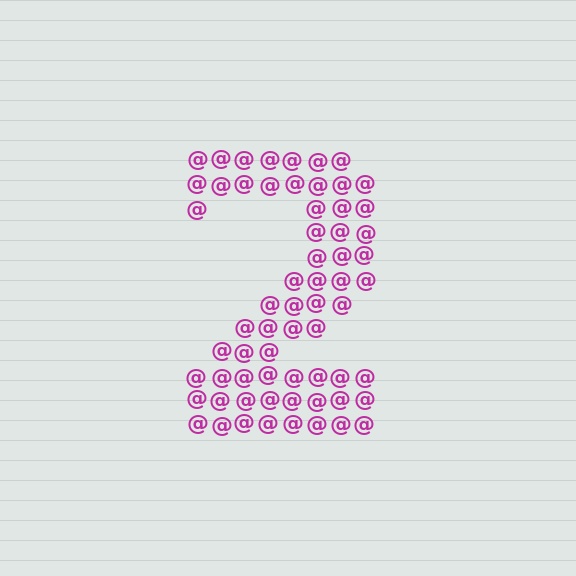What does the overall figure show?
The overall figure shows the digit 2.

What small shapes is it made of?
It is made of small at signs.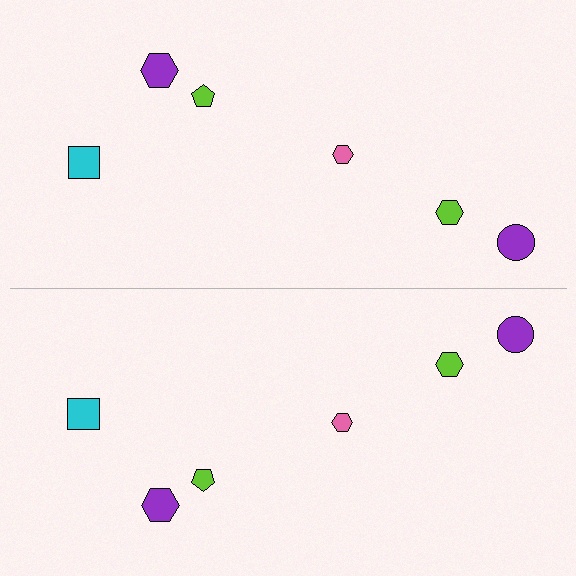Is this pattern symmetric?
Yes, this pattern has bilateral (reflection) symmetry.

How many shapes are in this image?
There are 12 shapes in this image.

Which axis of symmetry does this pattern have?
The pattern has a horizontal axis of symmetry running through the center of the image.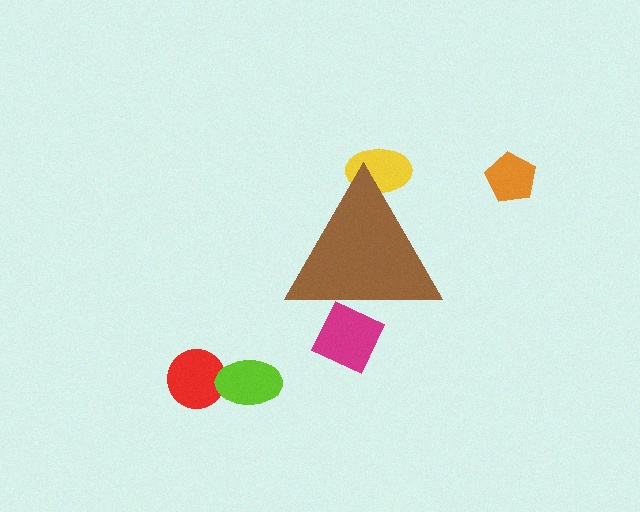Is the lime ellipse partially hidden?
No, the lime ellipse is fully visible.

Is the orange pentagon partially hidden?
No, the orange pentagon is fully visible.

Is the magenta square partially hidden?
Yes, the magenta square is partially hidden behind the brown triangle.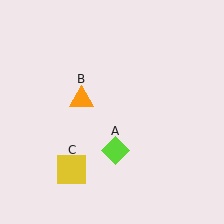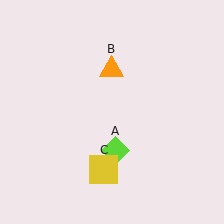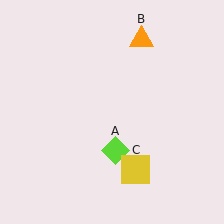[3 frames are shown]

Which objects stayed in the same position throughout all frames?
Lime diamond (object A) remained stationary.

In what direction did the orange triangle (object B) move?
The orange triangle (object B) moved up and to the right.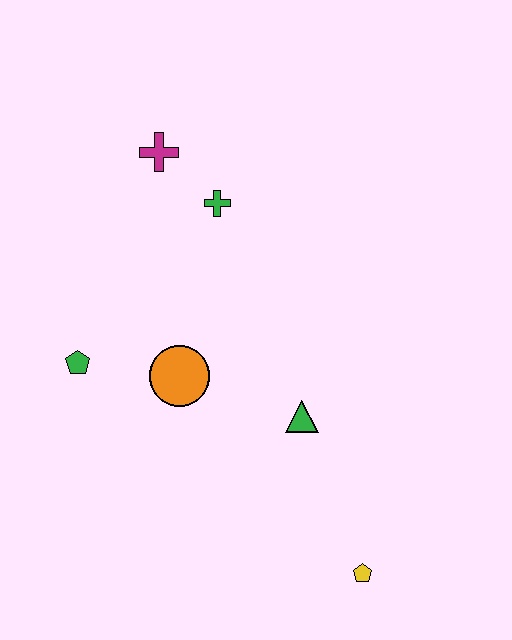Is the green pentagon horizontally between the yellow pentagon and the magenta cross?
No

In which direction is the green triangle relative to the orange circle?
The green triangle is to the right of the orange circle.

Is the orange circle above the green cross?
No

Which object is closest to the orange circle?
The green pentagon is closest to the orange circle.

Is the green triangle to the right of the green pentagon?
Yes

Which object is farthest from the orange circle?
The yellow pentagon is farthest from the orange circle.